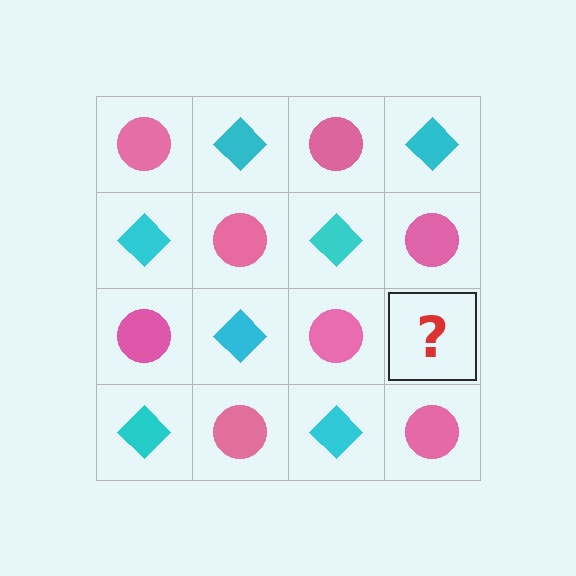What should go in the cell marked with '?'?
The missing cell should contain a cyan diamond.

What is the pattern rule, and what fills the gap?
The rule is that it alternates pink circle and cyan diamond in a checkerboard pattern. The gap should be filled with a cyan diamond.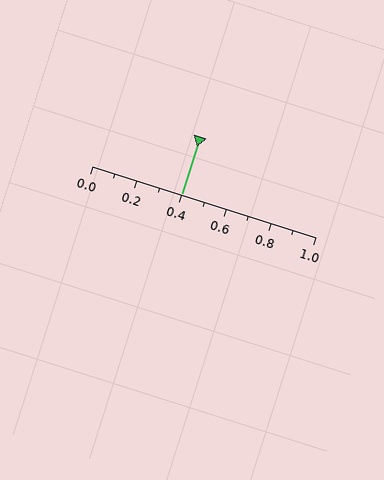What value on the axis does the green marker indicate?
The marker indicates approximately 0.4.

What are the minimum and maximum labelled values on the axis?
The axis runs from 0.0 to 1.0.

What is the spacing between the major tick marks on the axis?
The major ticks are spaced 0.2 apart.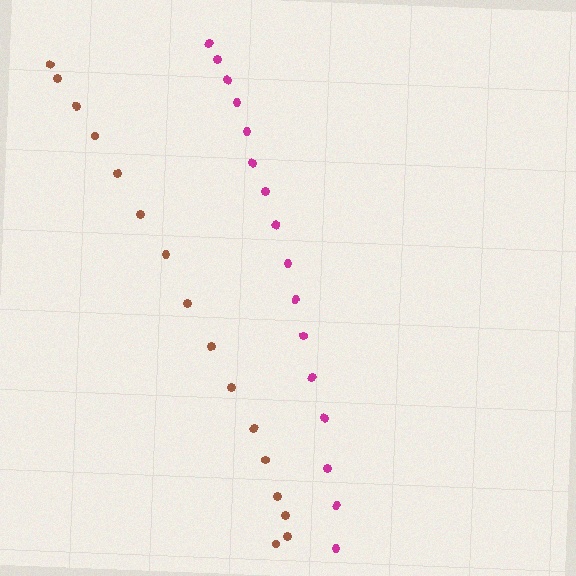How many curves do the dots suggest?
There are 2 distinct paths.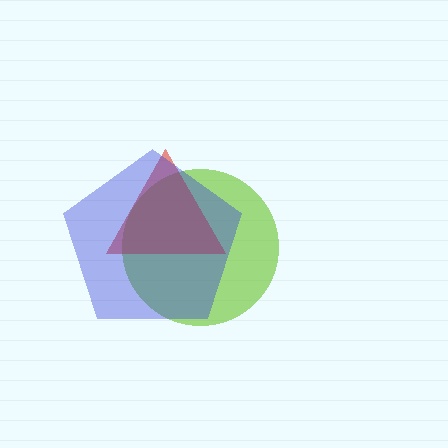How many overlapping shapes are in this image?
There are 3 overlapping shapes in the image.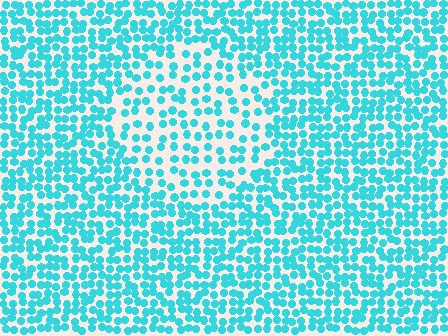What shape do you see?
I see a circle.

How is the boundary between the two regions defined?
The boundary is defined by a change in element density (approximately 1.8x ratio). All elements are the same color, size, and shape.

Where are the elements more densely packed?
The elements are more densely packed outside the circle boundary.